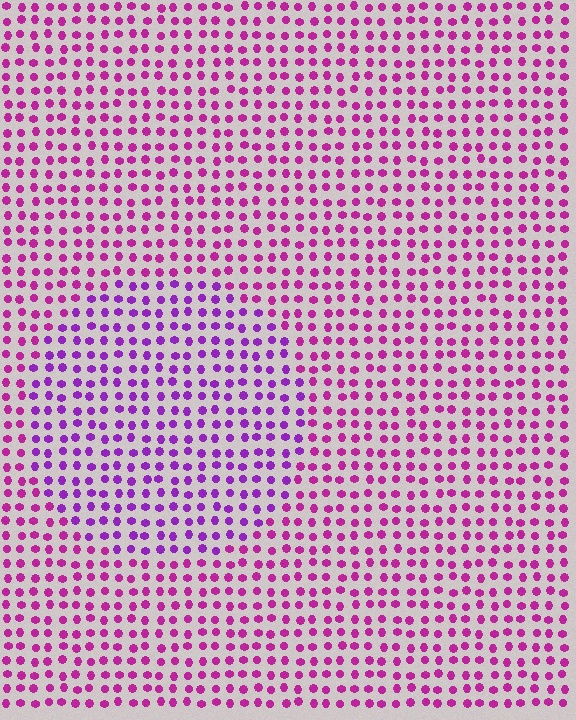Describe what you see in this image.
The image is filled with small magenta elements in a uniform arrangement. A circle-shaped region is visible where the elements are tinted to a slightly different hue, forming a subtle color boundary.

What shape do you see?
I see a circle.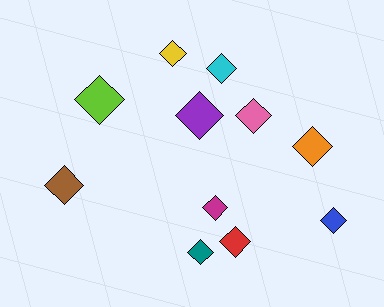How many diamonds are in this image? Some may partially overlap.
There are 11 diamonds.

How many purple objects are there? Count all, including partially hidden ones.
There is 1 purple object.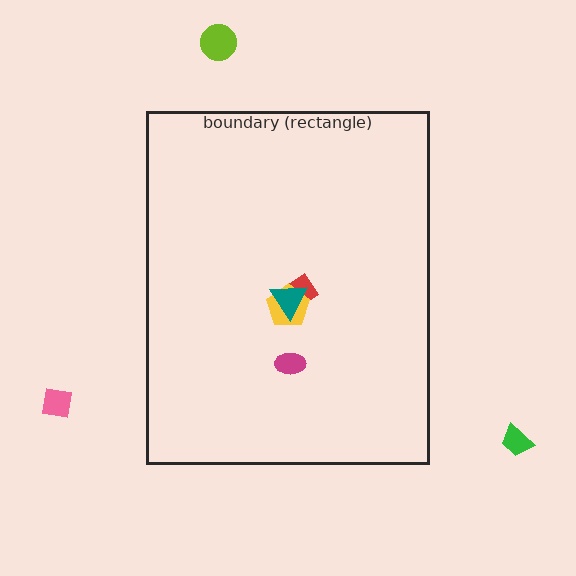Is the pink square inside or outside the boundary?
Outside.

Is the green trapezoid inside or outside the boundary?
Outside.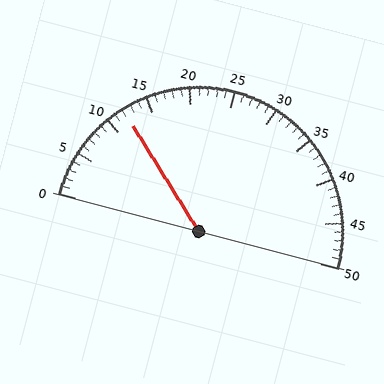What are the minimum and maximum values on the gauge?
The gauge ranges from 0 to 50.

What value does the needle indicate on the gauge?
The needle indicates approximately 12.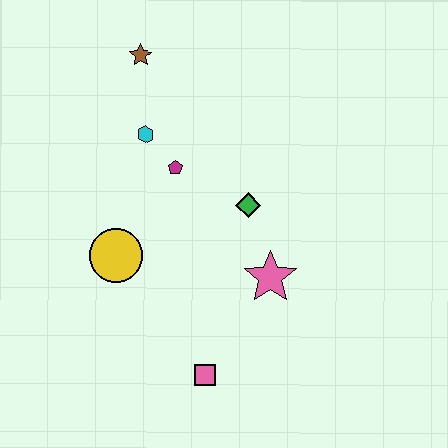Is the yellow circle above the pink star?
Yes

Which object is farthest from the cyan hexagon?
The pink square is farthest from the cyan hexagon.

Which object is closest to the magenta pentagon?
The cyan hexagon is closest to the magenta pentagon.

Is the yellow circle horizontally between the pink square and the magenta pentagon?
No